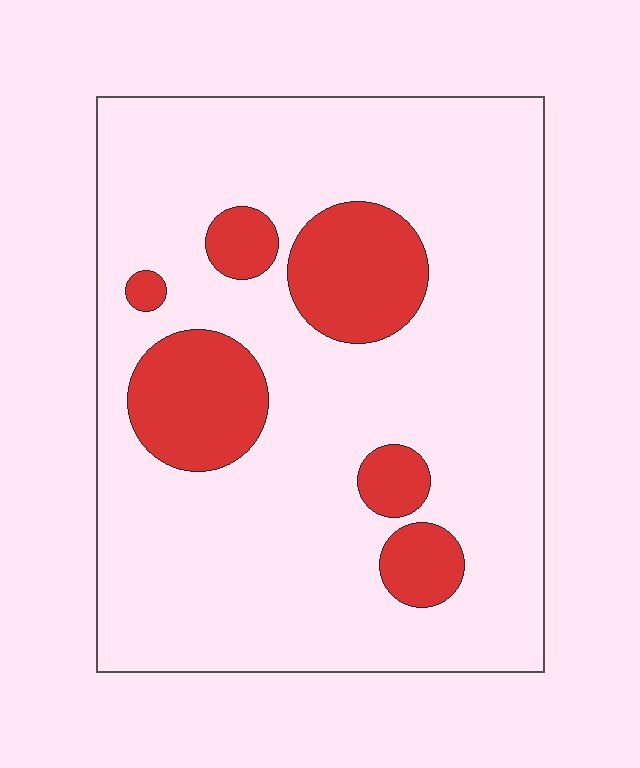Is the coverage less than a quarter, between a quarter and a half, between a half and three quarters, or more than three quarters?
Less than a quarter.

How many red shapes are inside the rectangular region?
6.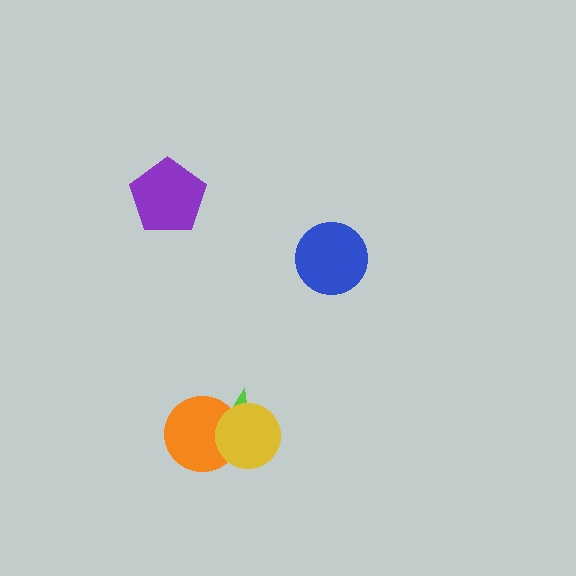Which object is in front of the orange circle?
The yellow circle is in front of the orange circle.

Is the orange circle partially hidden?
Yes, it is partially covered by another shape.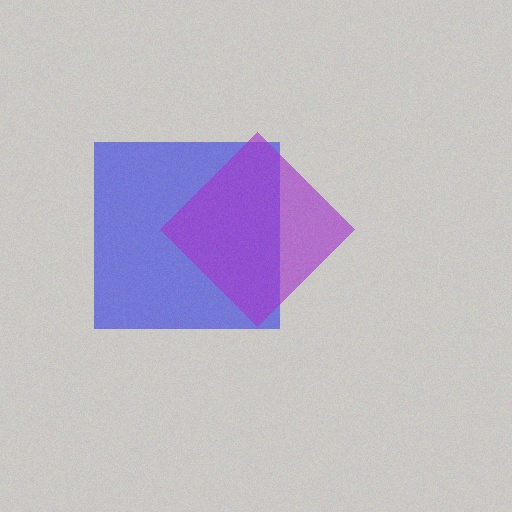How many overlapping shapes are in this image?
There are 2 overlapping shapes in the image.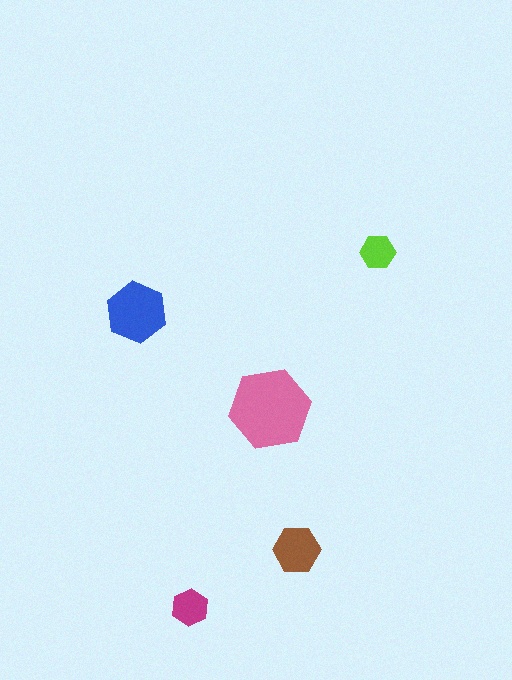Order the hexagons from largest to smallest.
the pink one, the blue one, the brown one, the magenta one, the lime one.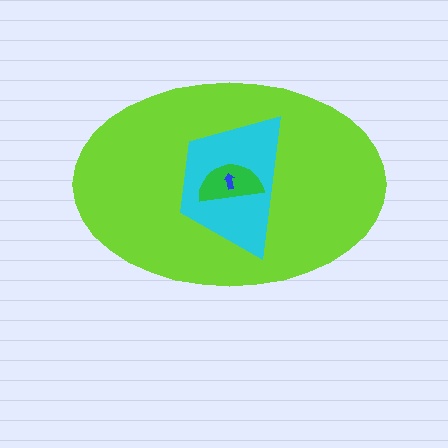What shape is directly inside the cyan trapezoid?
The green semicircle.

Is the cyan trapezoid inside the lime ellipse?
Yes.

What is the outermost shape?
The lime ellipse.